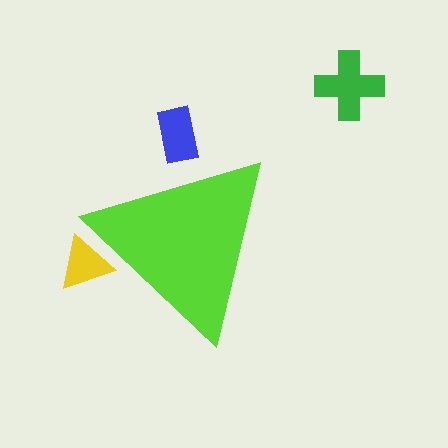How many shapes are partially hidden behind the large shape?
2 shapes are partially hidden.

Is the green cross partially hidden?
No, the green cross is fully visible.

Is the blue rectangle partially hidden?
Yes, the blue rectangle is partially hidden behind the lime triangle.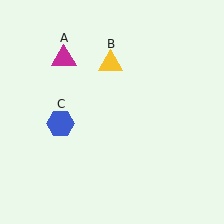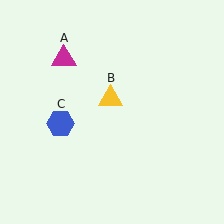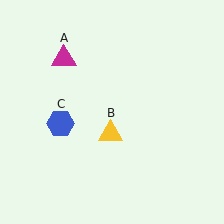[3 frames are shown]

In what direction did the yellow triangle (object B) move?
The yellow triangle (object B) moved down.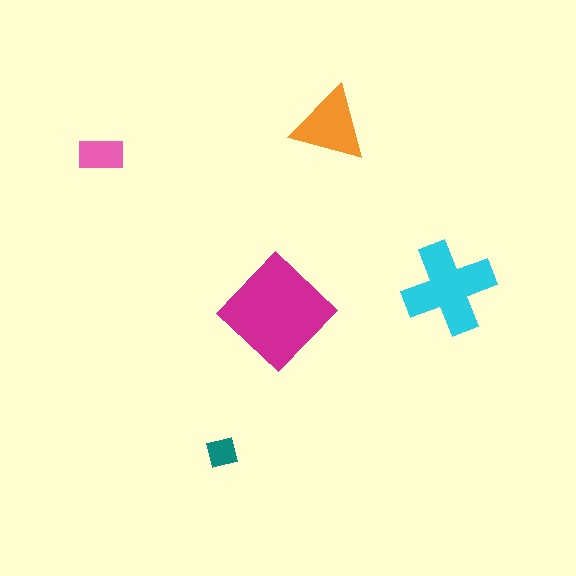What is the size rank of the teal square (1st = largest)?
5th.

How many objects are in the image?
There are 5 objects in the image.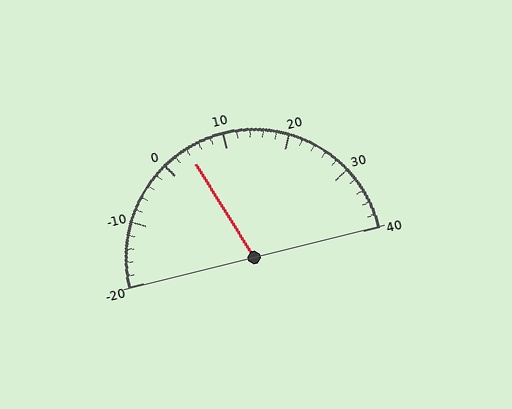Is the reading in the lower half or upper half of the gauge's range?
The reading is in the lower half of the range (-20 to 40).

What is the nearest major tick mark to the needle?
The nearest major tick mark is 0.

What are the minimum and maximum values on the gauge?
The gauge ranges from -20 to 40.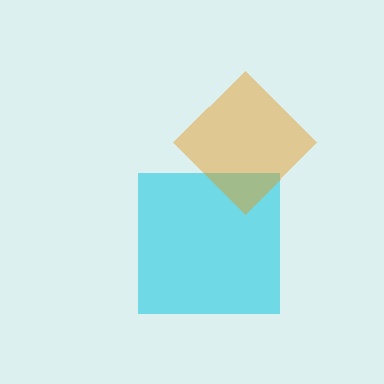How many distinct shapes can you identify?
There are 2 distinct shapes: a cyan square, an orange diamond.